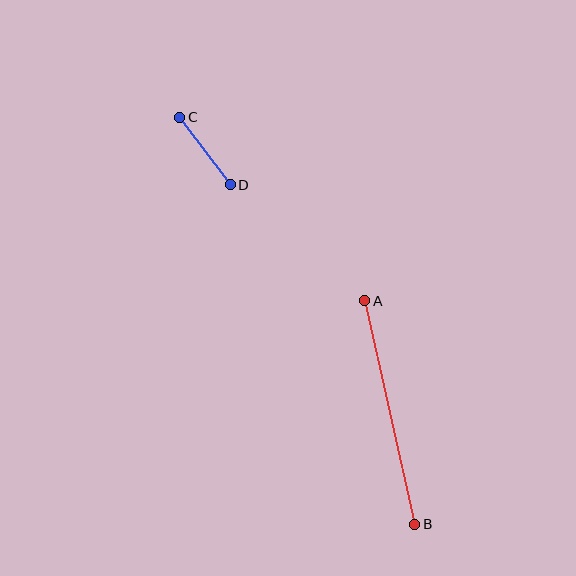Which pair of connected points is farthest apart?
Points A and B are farthest apart.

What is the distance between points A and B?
The distance is approximately 229 pixels.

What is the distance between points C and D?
The distance is approximately 84 pixels.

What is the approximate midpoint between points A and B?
The midpoint is at approximately (390, 413) pixels.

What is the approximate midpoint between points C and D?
The midpoint is at approximately (205, 151) pixels.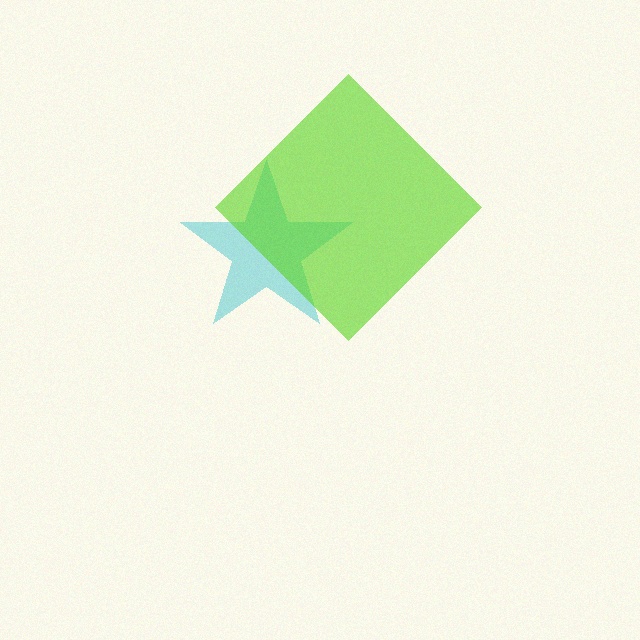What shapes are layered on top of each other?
The layered shapes are: a cyan star, a lime diamond.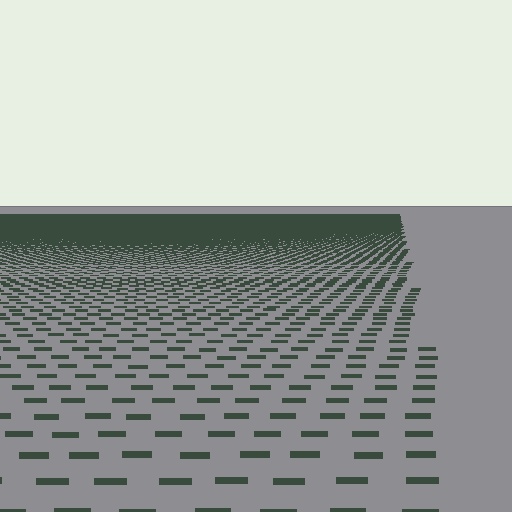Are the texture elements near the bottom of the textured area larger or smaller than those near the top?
Larger. Near the bottom, elements are closer to the viewer and appear at a bigger on-screen size.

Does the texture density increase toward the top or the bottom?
Density increases toward the top.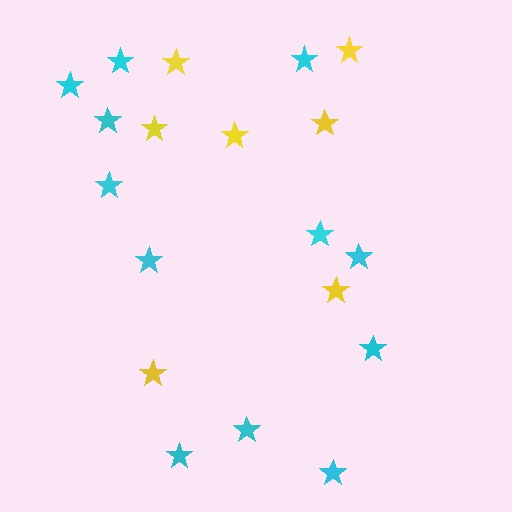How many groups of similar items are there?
There are 2 groups: one group of cyan stars (12) and one group of yellow stars (7).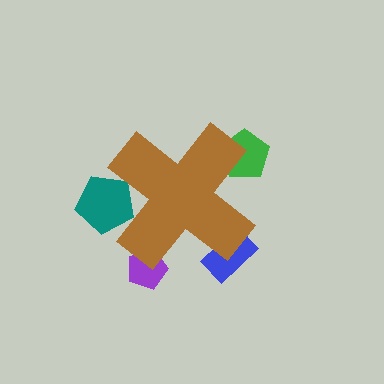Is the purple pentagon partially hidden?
Yes, the purple pentagon is partially hidden behind the brown cross.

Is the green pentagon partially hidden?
Yes, the green pentagon is partially hidden behind the brown cross.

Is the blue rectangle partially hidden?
Yes, the blue rectangle is partially hidden behind the brown cross.